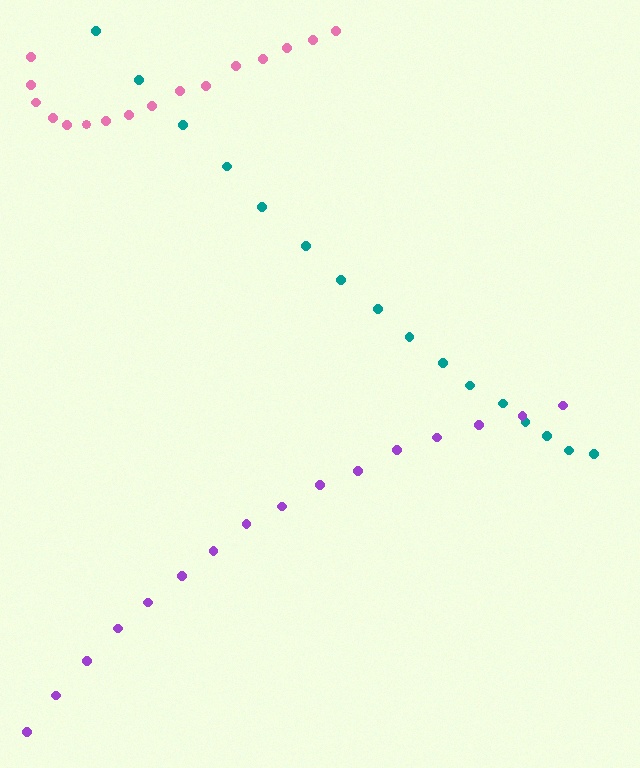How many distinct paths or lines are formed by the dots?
There are 3 distinct paths.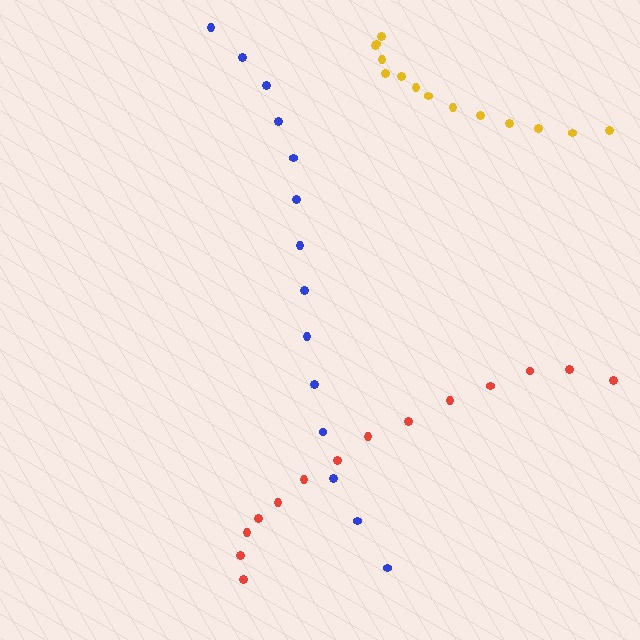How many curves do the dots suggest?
There are 3 distinct paths.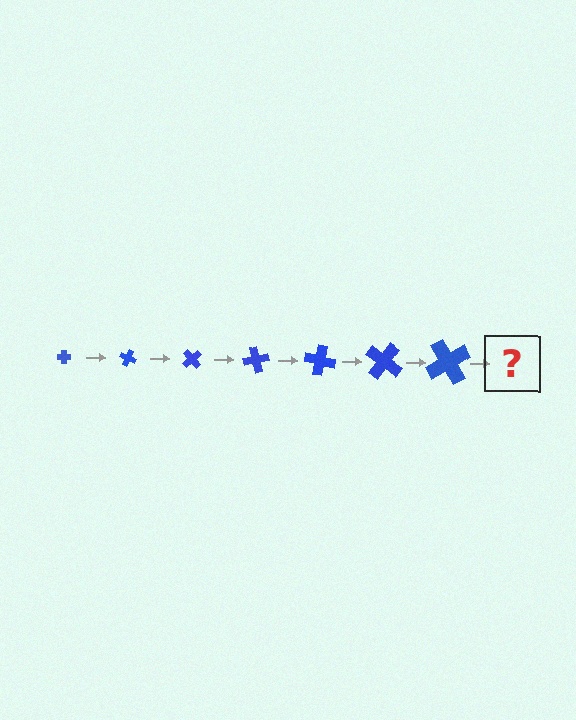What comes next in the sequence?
The next element should be a cross, larger than the previous one and rotated 175 degrees from the start.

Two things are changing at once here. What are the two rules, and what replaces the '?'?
The two rules are that the cross grows larger each step and it rotates 25 degrees each step. The '?' should be a cross, larger than the previous one and rotated 175 degrees from the start.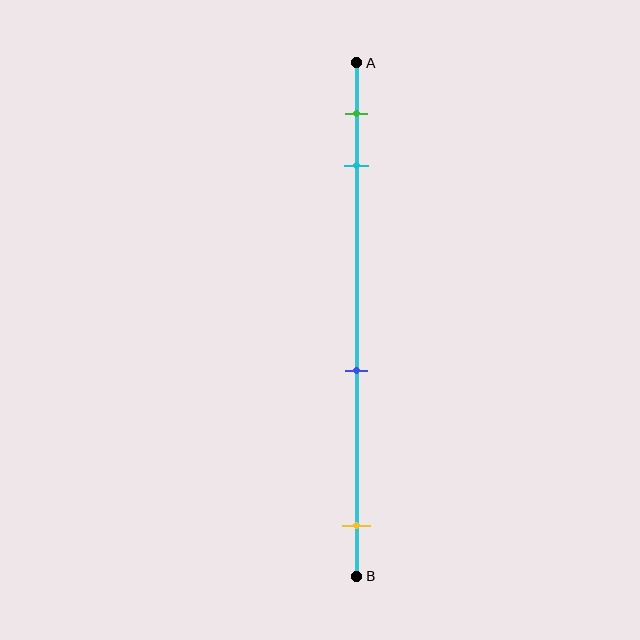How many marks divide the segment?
There are 4 marks dividing the segment.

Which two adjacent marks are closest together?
The green and cyan marks are the closest adjacent pair.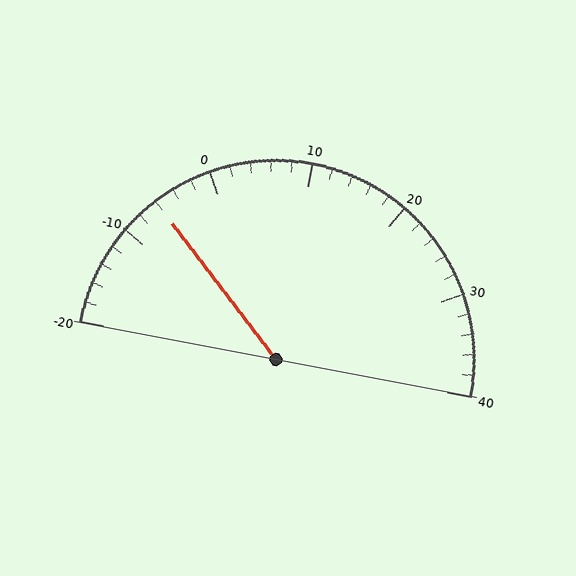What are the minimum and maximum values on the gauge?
The gauge ranges from -20 to 40.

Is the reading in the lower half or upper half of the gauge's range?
The reading is in the lower half of the range (-20 to 40).